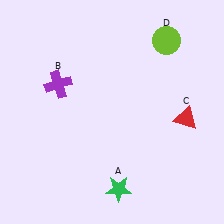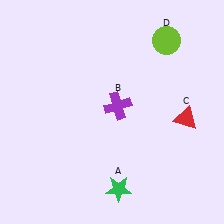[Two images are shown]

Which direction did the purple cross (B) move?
The purple cross (B) moved right.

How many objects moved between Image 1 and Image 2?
1 object moved between the two images.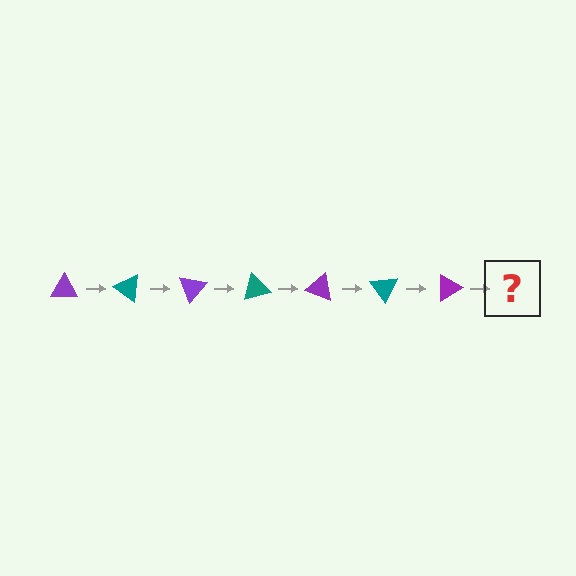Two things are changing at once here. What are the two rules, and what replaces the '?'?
The two rules are that it rotates 35 degrees each step and the color cycles through purple and teal. The '?' should be a teal triangle, rotated 245 degrees from the start.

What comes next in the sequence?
The next element should be a teal triangle, rotated 245 degrees from the start.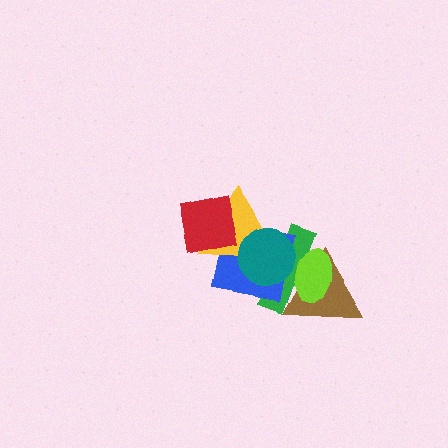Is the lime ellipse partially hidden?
Yes, it is partially covered by another shape.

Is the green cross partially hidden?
Yes, it is partially covered by another shape.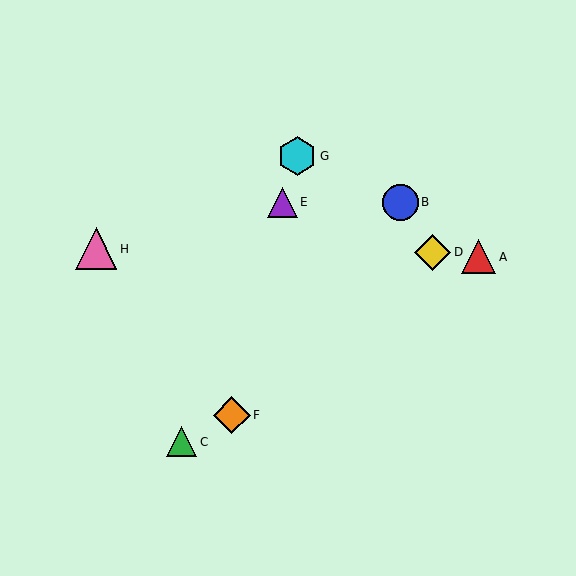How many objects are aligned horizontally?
2 objects (B, E) are aligned horizontally.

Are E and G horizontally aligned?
No, E is at y≈202 and G is at y≈156.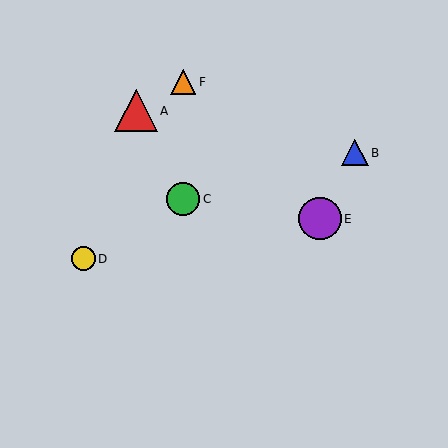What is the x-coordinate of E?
Object E is at x≈320.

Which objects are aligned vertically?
Objects C, F are aligned vertically.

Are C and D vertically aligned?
No, C is at x≈183 and D is at x≈84.